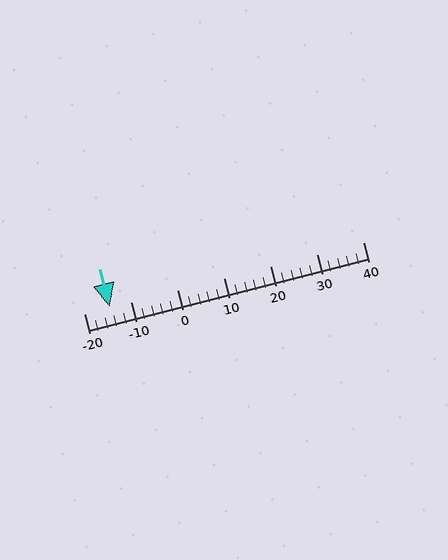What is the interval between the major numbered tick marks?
The major tick marks are spaced 10 units apart.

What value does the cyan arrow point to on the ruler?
The cyan arrow points to approximately -14.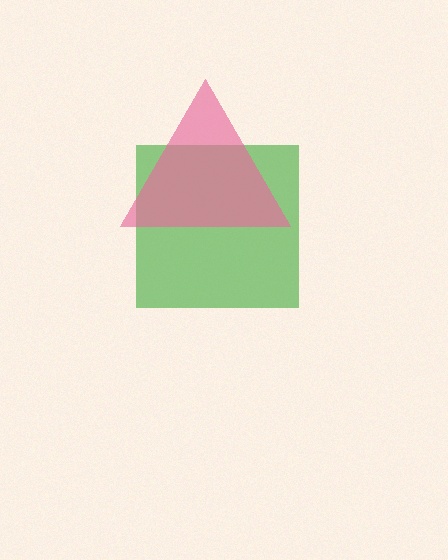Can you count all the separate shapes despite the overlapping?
Yes, there are 2 separate shapes.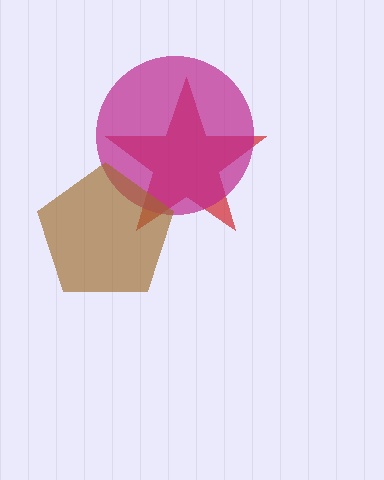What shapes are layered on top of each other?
The layered shapes are: a red star, a magenta circle, a brown pentagon.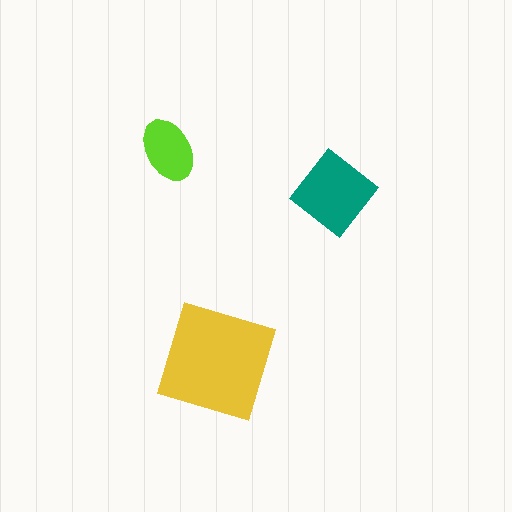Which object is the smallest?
The lime ellipse.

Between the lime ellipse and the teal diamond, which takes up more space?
The teal diamond.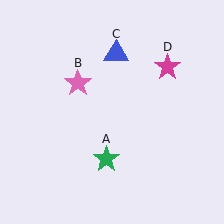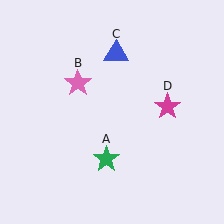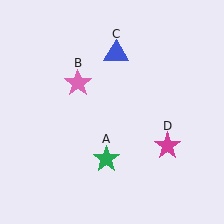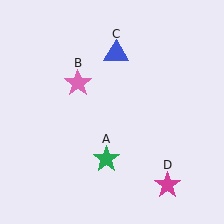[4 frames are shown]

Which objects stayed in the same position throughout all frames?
Green star (object A) and pink star (object B) and blue triangle (object C) remained stationary.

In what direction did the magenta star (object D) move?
The magenta star (object D) moved down.